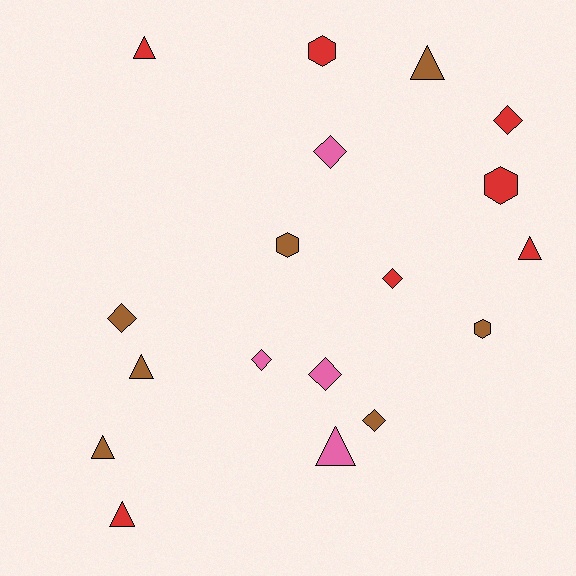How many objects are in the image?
There are 18 objects.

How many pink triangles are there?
There is 1 pink triangle.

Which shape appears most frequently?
Triangle, with 7 objects.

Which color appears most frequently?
Brown, with 7 objects.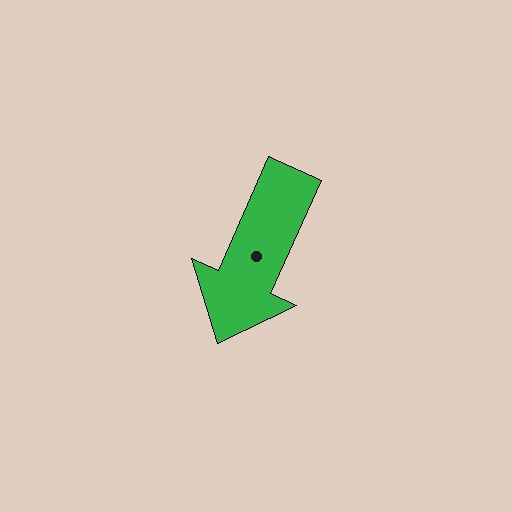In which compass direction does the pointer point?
Southwest.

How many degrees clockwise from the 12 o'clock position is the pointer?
Approximately 204 degrees.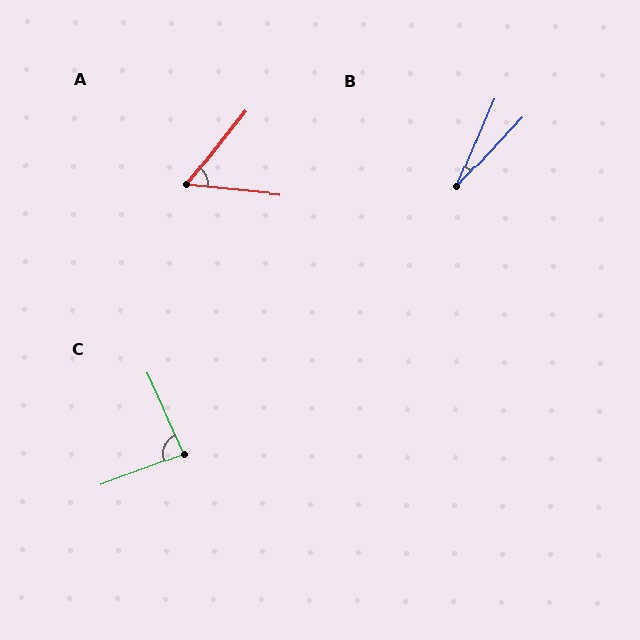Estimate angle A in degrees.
Approximately 58 degrees.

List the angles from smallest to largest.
B (20°), A (58°), C (86°).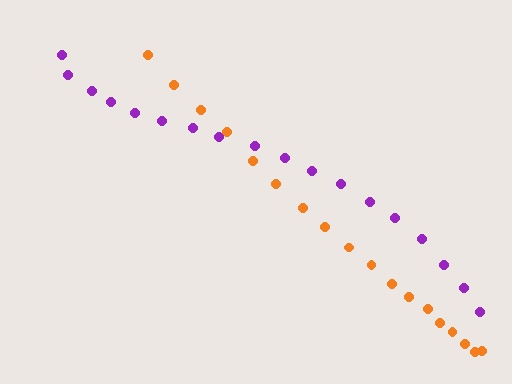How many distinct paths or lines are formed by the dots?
There are 2 distinct paths.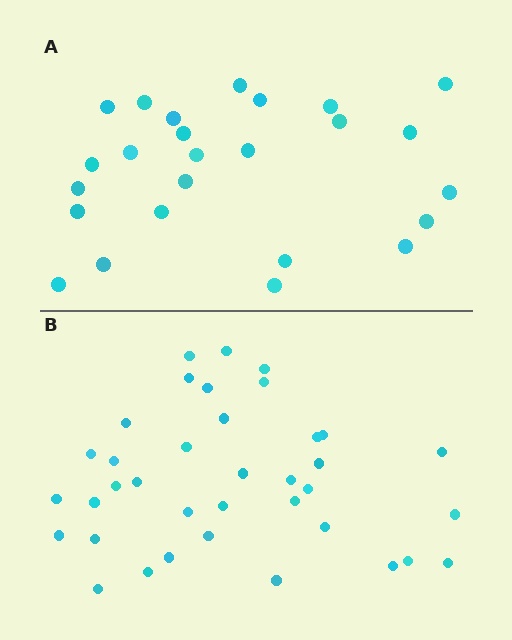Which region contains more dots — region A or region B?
Region B (the bottom region) has more dots.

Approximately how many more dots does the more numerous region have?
Region B has roughly 12 or so more dots than region A.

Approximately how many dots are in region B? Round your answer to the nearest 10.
About 40 dots. (The exact count is 37, which rounds to 40.)